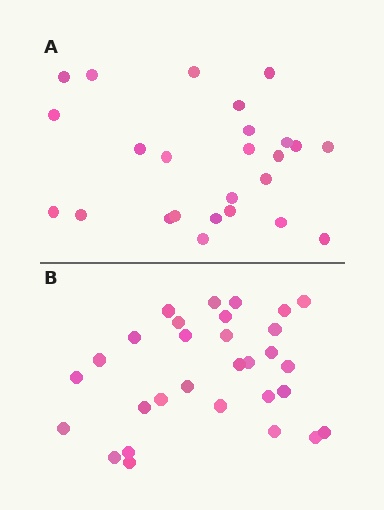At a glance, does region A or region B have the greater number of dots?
Region B (the bottom region) has more dots.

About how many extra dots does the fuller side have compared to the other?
Region B has about 5 more dots than region A.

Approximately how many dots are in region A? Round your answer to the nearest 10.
About 20 dots. (The exact count is 25, which rounds to 20.)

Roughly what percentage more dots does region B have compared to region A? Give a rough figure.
About 20% more.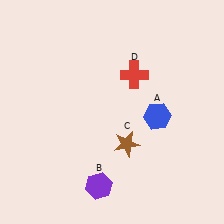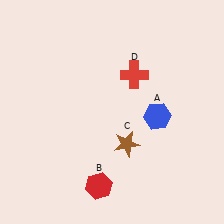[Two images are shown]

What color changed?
The hexagon (B) changed from purple in Image 1 to red in Image 2.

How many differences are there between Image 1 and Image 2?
There is 1 difference between the two images.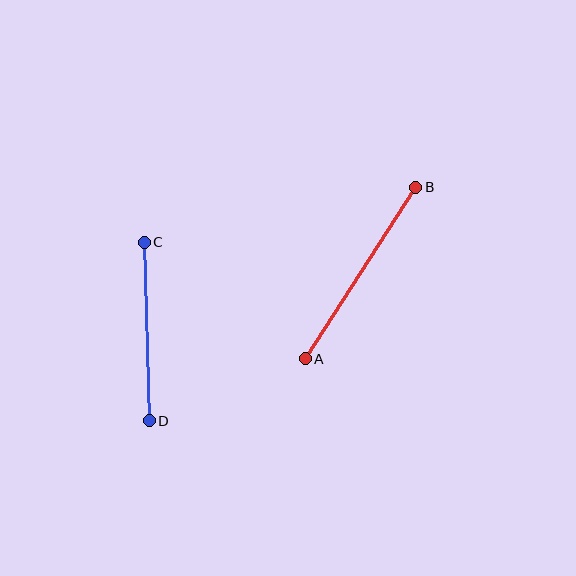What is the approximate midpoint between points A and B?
The midpoint is at approximately (361, 273) pixels.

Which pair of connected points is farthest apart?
Points A and B are farthest apart.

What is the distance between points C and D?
The distance is approximately 179 pixels.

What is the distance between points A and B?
The distance is approximately 204 pixels.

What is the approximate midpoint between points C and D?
The midpoint is at approximately (147, 332) pixels.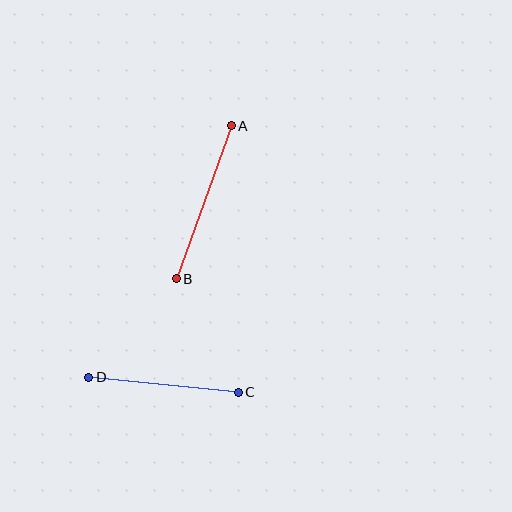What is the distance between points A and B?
The distance is approximately 163 pixels.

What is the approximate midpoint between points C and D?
The midpoint is at approximately (164, 385) pixels.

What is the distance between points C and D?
The distance is approximately 150 pixels.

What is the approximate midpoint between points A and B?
The midpoint is at approximately (204, 202) pixels.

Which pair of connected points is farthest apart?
Points A and B are farthest apart.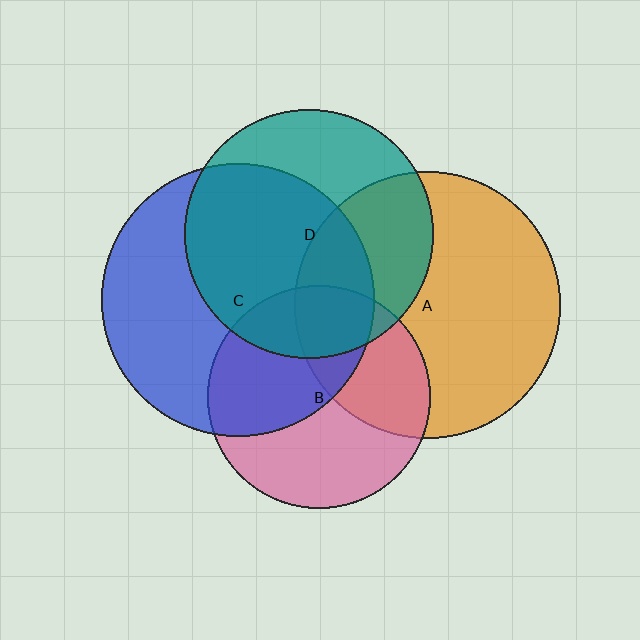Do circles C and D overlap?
Yes.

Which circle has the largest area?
Circle C (blue).